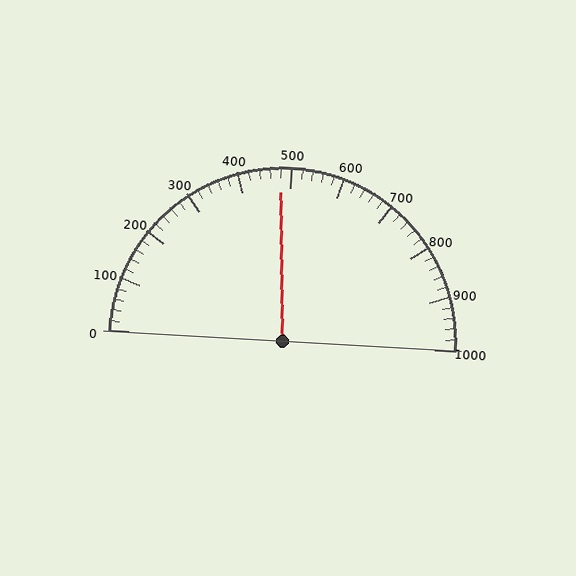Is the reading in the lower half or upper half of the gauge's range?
The reading is in the lower half of the range (0 to 1000).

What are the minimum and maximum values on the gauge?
The gauge ranges from 0 to 1000.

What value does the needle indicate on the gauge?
The needle indicates approximately 480.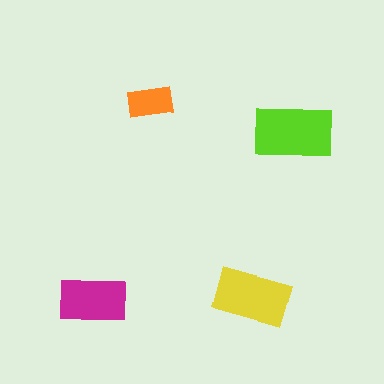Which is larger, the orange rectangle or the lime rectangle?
The lime one.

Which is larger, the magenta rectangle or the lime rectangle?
The lime one.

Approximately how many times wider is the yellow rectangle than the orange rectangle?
About 1.5 times wider.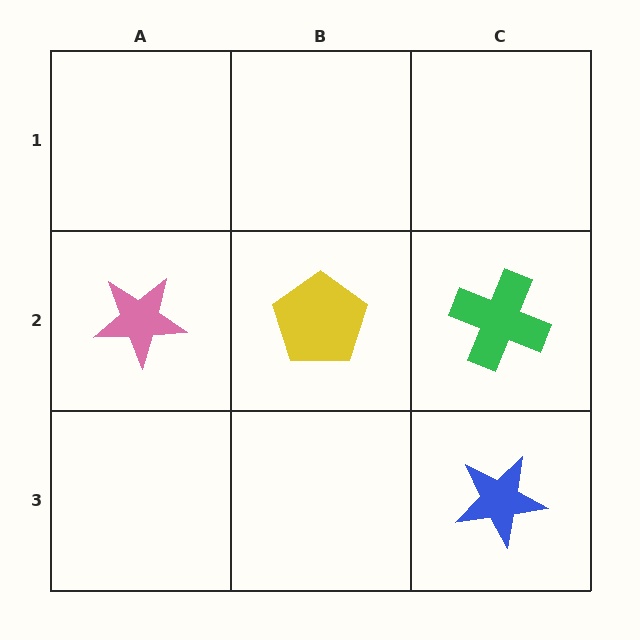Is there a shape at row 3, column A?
No, that cell is empty.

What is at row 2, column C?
A green cross.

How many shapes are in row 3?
1 shape.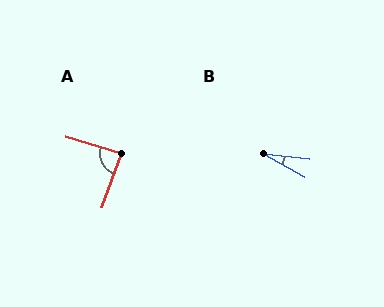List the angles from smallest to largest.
B (23°), A (88°).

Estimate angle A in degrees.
Approximately 88 degrees.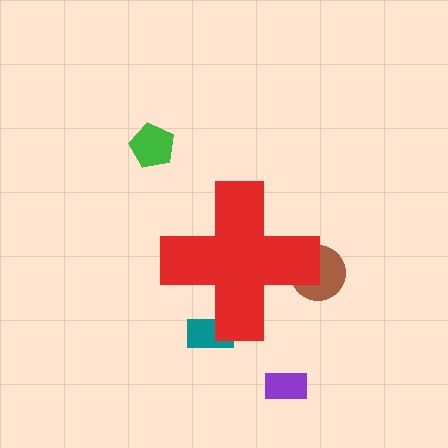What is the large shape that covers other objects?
A red cross.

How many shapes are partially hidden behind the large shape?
2 shapes are partially hidden.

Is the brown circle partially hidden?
Yes, the brown circle is partially hidden behind the red cross.